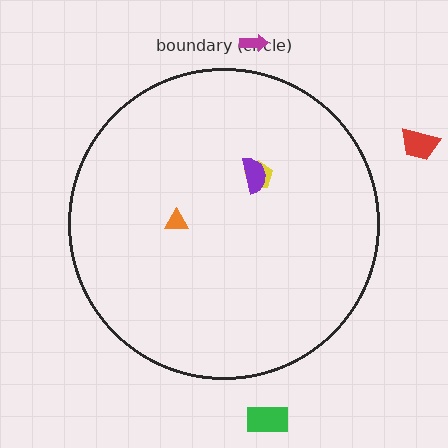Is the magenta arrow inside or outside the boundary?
Outside.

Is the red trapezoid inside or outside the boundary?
Outside.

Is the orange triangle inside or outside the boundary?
Inside.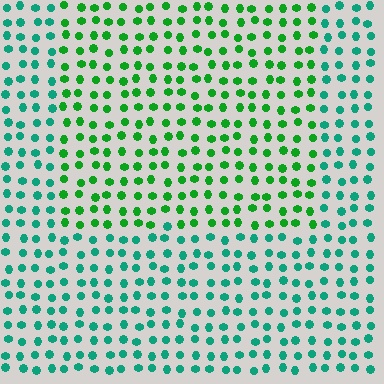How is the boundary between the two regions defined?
The boundary is defined purely by a slight shift in hue (about 38 degrees). Spacing, size, and orientation are identical on both sides.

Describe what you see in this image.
The image is filled with small teal elements in a uniform arrangement. A rectangle-shaped region is visible where the elements are tinted to a slightly different hue, forming a subtle color boundary.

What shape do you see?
I see a rectangle.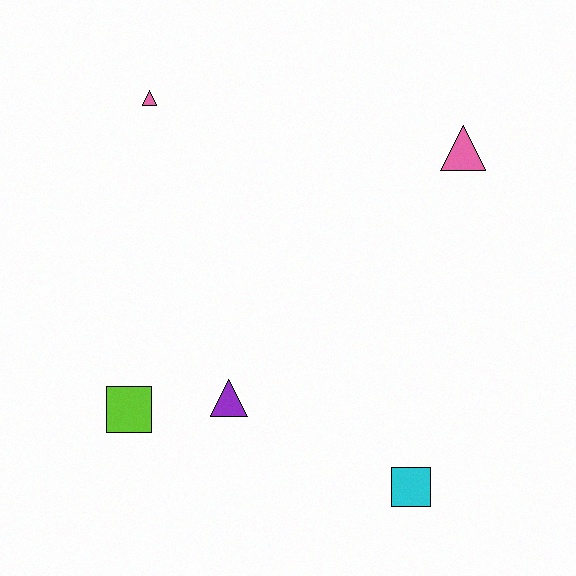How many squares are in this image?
There are 2 squares.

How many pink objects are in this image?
There are 2 pink objects.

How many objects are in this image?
There are 5 objects.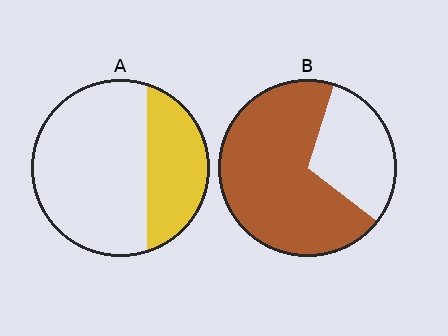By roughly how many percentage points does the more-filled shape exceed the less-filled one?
By roughly 40 percentage points (B over A).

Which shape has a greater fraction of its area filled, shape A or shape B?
Shape B.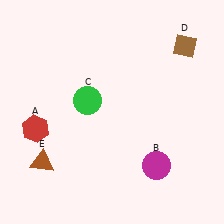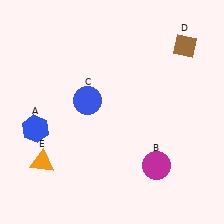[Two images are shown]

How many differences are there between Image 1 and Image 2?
There are 3 differences between the two images.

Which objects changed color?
A changed from red to blue. C changed from green to blue. E changed from brown to orange.